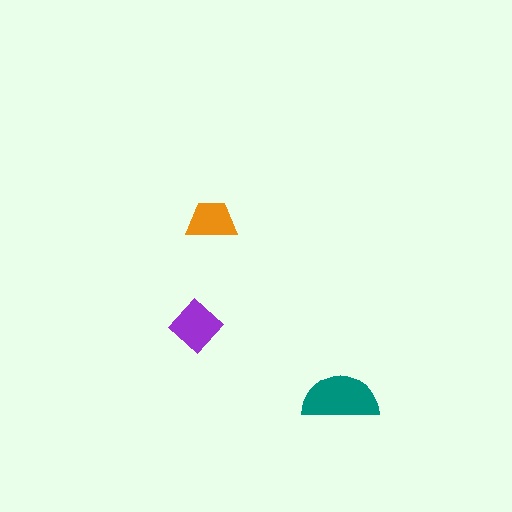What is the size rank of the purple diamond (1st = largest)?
2nd.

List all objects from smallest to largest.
The orange trapezoid, the purple diamond, the teal semicircle.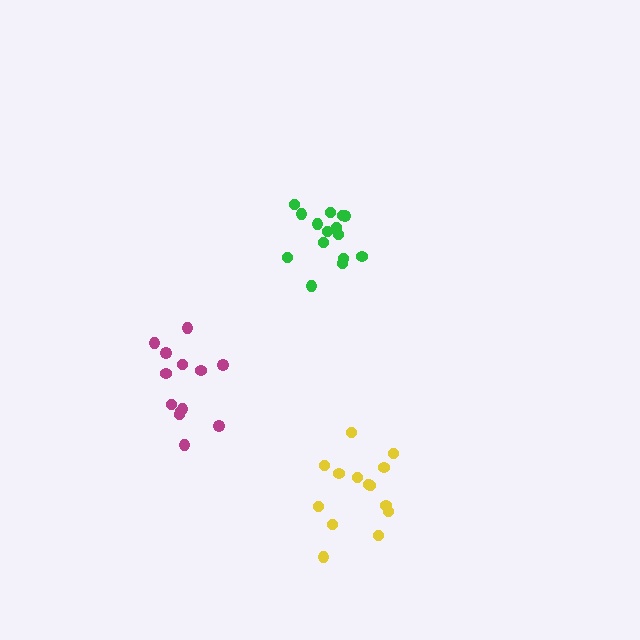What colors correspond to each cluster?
The clusters are colored: magenta, yellow, green.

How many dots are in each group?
Group 1: 13 dots, Group 2: 14 dots, Group 3: 15 dots (42 total).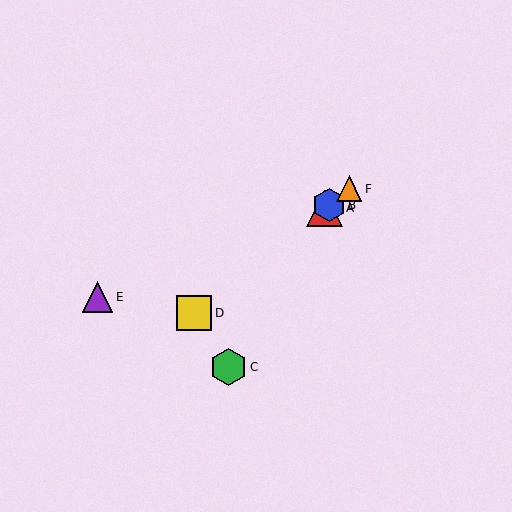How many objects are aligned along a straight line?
4 objects (A, B, D, F) are aligned along a straight line.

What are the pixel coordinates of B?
Object B is at (329, 205).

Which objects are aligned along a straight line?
Objects A, B, D, F are aligned along a straight line.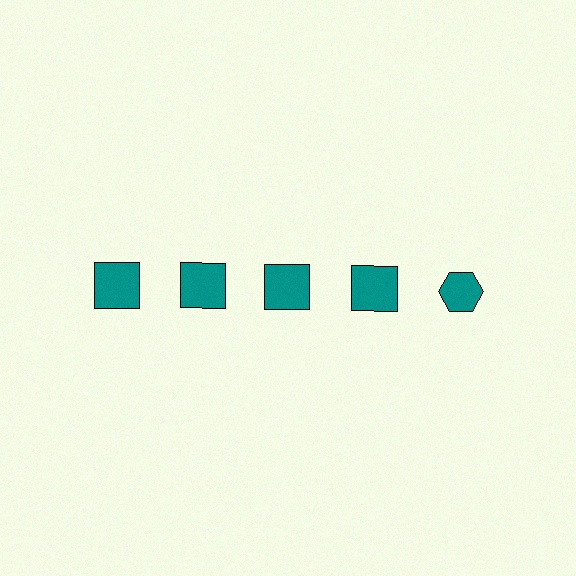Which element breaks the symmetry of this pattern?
The teal hexagon in the top row, rightmost column breaks the symmetry. All other shapes are teal squares.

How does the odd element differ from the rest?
It has a different shape: hexagon instead of square.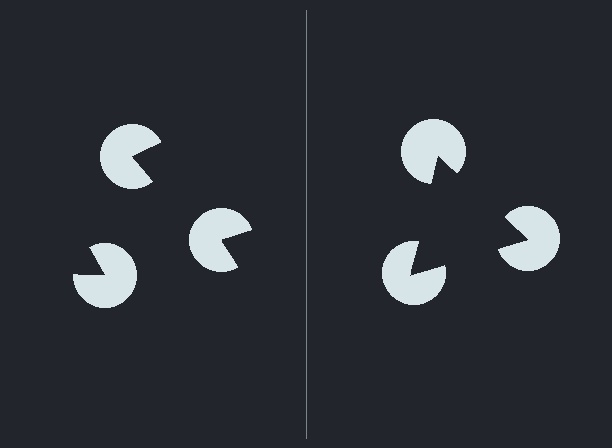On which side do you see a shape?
An illusory triangle appears on the right side. On the left side the wedge cuts are rotated, so no coherent shape forms.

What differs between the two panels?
The pac-man discs are positioned identically on both sides; only the wedge orientations differ. On the right they align to a triangle; on the left they are misaligned.